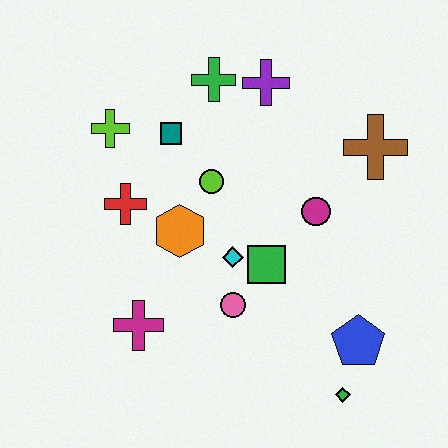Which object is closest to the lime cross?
The teal square is closest to the lime cross.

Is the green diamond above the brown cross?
No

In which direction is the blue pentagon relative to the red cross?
The blue pentagon is to the right of the red cross.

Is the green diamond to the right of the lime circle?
Yes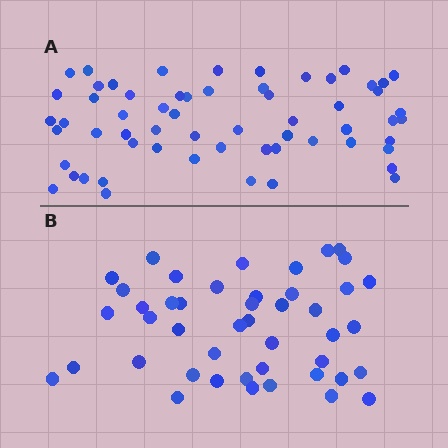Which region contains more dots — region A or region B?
Region A (the top region) has more dots.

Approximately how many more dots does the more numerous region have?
Region A has approximately 15 more dots than region B.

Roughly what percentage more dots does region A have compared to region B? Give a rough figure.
About 35% more.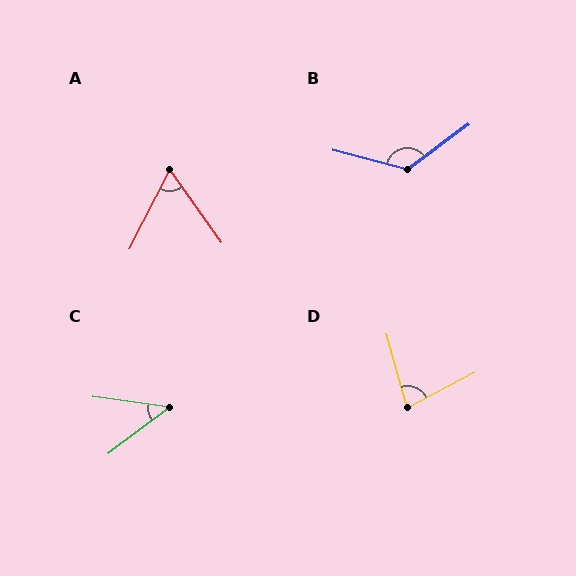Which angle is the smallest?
C, at approximately 45 degrees.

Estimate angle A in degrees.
Approximately 62 degrees.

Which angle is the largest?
B, at approximately 129 degrees.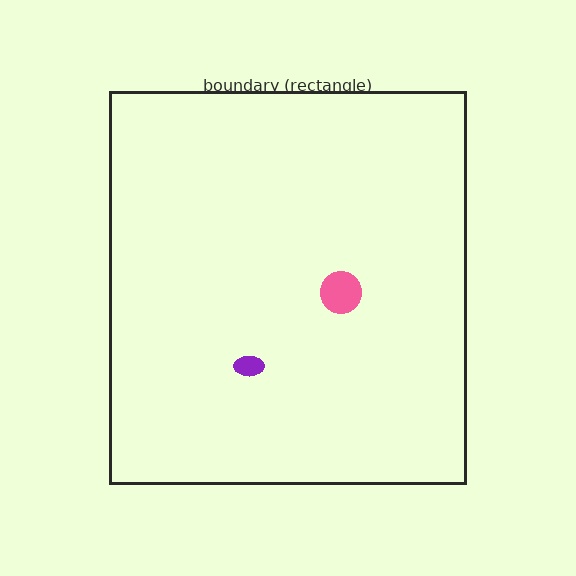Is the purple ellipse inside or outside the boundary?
Inside.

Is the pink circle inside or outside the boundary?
Inside.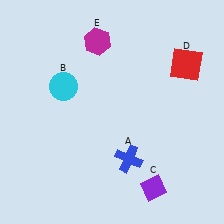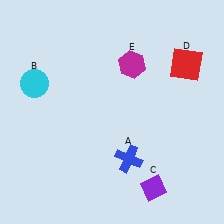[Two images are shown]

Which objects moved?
The objects that moved are: the cyan circle (B), the magenta hexagon (E).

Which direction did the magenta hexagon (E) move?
The magenta hexagon (E) moved right.